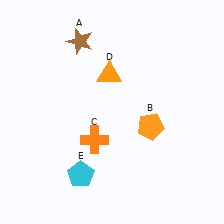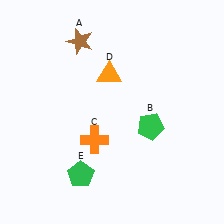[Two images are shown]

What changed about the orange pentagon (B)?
In Image 1, B is orange. In Image 2, it changed to green.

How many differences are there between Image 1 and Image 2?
There are 2 differences between the two images.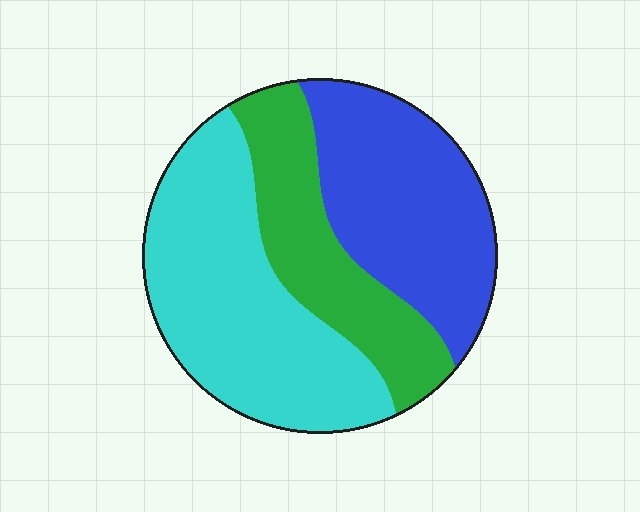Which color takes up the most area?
Cyan, at roughly 40%.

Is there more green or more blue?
Blue.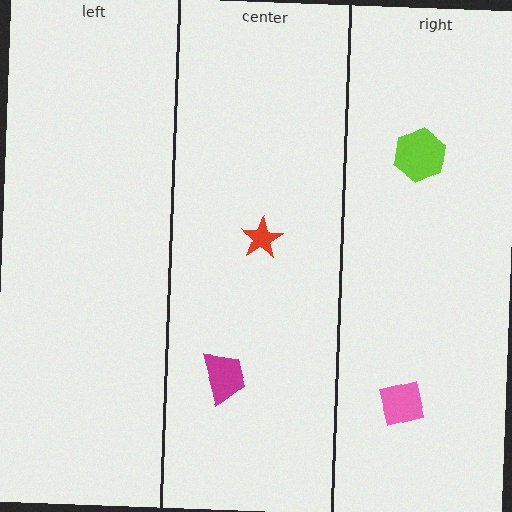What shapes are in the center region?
The red star, the magenta trapezoid.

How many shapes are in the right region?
2.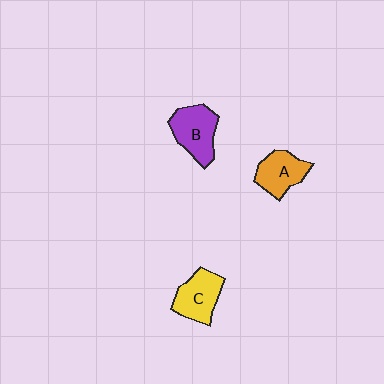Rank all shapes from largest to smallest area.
From largest to smallest: B (purple), C (yellow), A (orange).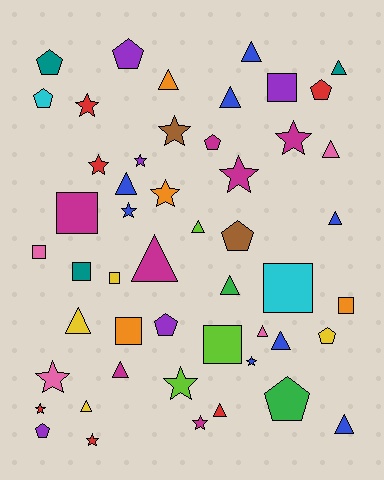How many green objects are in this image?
There are 2 green objects.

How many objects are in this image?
There are 50 objects.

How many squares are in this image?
There are 9 squares.